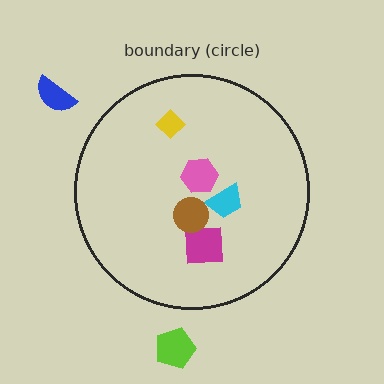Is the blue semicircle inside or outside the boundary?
Outside.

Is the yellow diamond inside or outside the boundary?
Inside.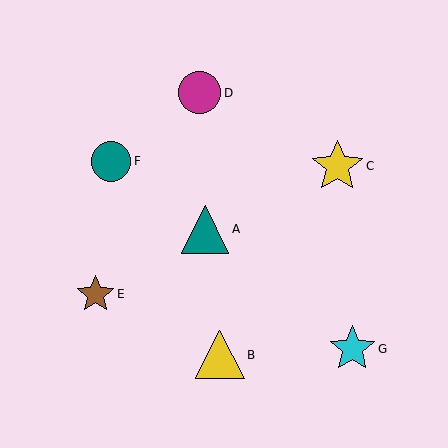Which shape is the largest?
The yellow star (labeled C) is the largest.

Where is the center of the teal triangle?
The center of the teal triangle is at (205, 229).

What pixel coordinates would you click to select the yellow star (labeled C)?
Click at (337, 166) to select the yellow star C.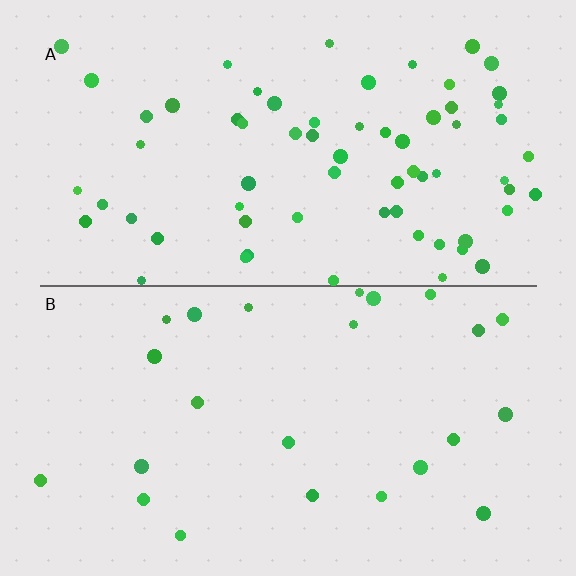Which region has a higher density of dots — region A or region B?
A (the top).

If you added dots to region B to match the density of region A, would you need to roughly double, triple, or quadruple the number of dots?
Approximately triple.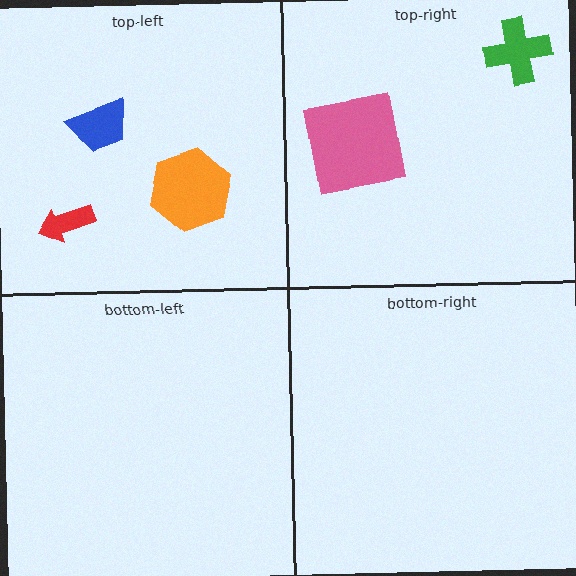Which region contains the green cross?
The top-right region.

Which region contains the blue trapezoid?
The top-left region.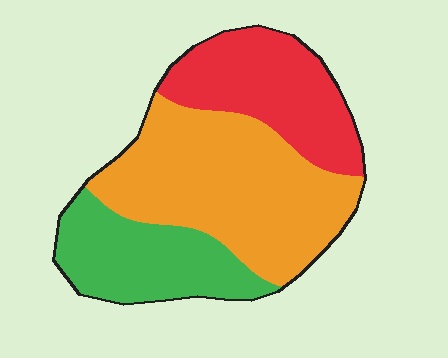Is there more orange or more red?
Orange.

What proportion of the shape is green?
Green takes up less than a quarter of the shape.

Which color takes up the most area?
Orange, at roughly 50%.